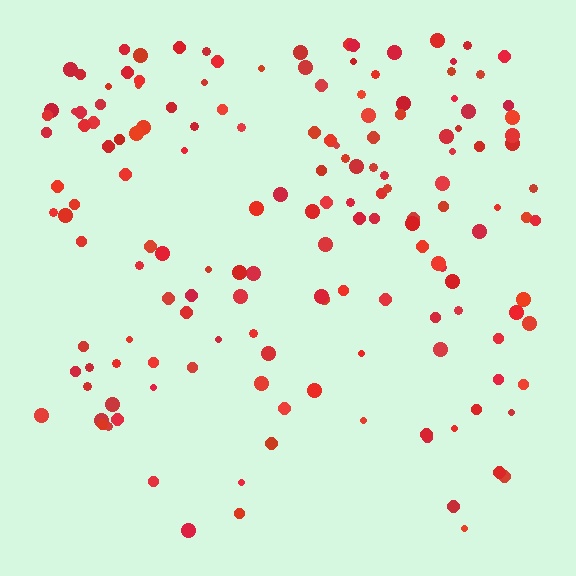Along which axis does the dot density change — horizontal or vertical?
Vertical.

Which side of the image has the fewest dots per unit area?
The bottom.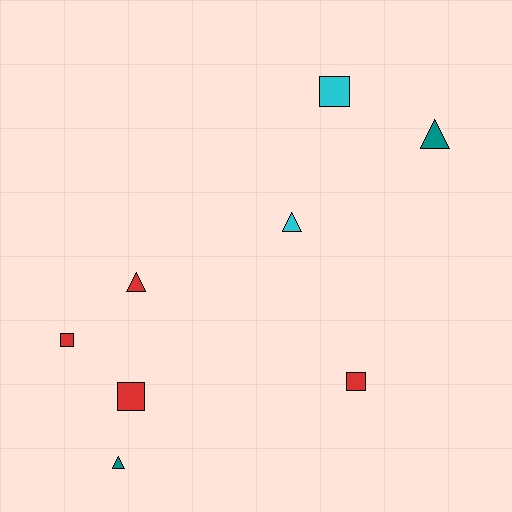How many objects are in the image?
There are 8 objects.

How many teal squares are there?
There are no teal squares.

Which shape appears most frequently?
Triangle, with 4 objects.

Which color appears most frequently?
Red, with 4 objects.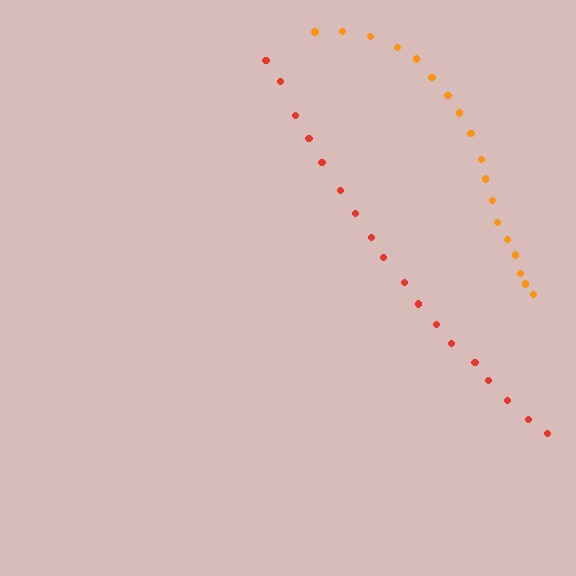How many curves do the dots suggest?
There are 2 distinct paths.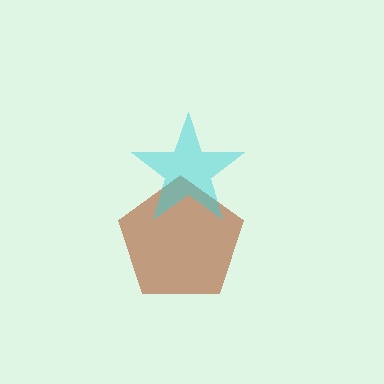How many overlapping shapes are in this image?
There are 2 overlapping shapes in the image.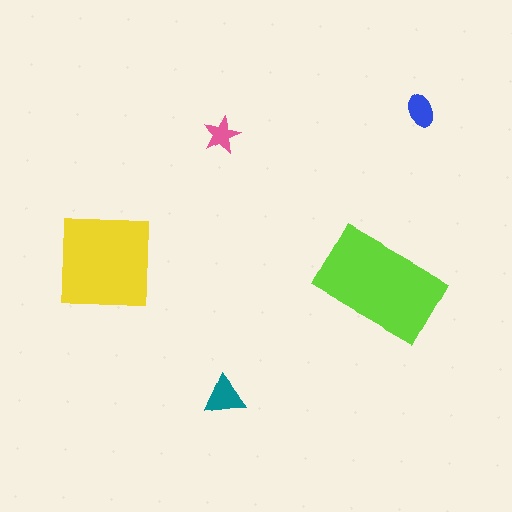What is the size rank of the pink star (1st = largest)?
5th.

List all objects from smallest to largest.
The pink star, the blue ellipse, the teal triangle, the yellow square, the lime rectangle.